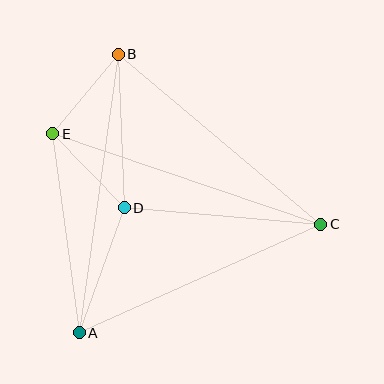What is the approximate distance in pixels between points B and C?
The distance between B and C is approximately 265 pixels.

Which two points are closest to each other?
Points D and E are closest to each other.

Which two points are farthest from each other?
Points C and E are farthest from each other.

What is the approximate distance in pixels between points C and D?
The distance between C and D is approximately 197 pixels.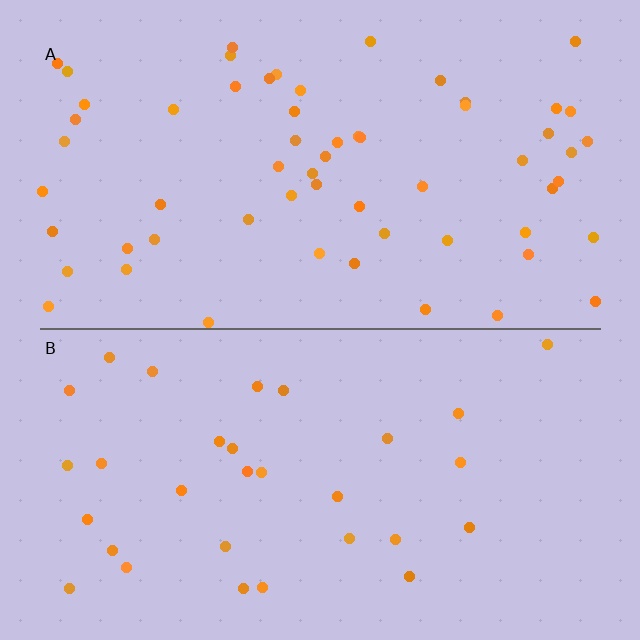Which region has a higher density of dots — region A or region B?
A (the top).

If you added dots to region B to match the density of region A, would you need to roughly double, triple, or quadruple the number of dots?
Approximately double.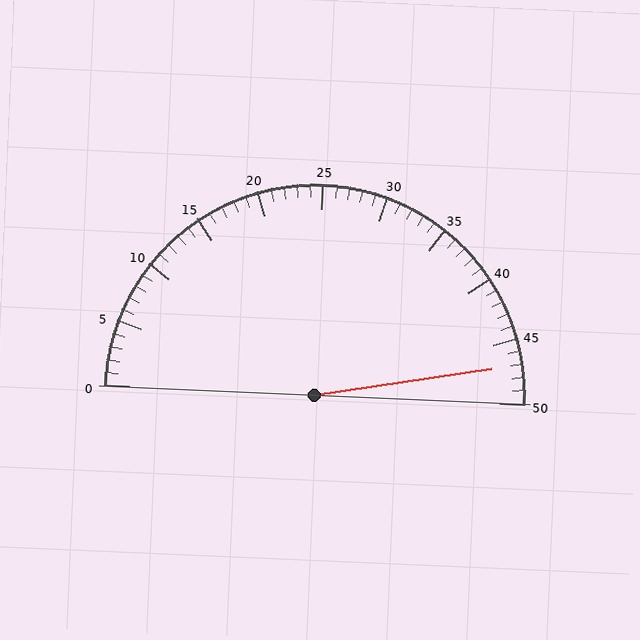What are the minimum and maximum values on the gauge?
The gauge ranges from 0 to 50.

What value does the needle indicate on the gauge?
The needle indicates approximately 47.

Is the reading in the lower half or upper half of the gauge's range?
The reading is in the upper half of the range (0 to 50).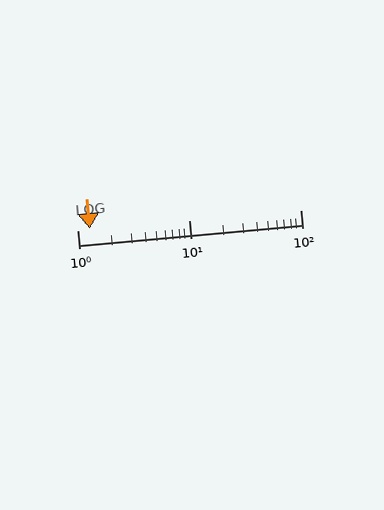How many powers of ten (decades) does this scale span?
The scale spans 2 decades, from 1 to 100.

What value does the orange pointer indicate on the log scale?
The pointer indicates approximately 1.3.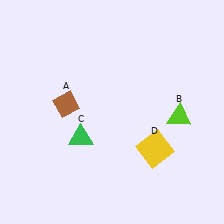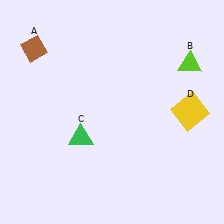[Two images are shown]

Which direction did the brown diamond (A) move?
The brown diamond (A) moved up.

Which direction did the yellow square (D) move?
The yellow square (D) moved up.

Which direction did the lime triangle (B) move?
The lime triangle (B) moved up.